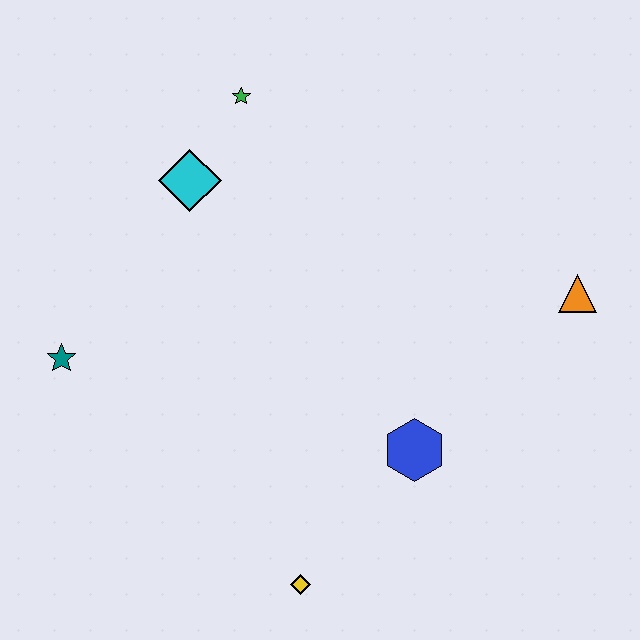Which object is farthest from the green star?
The yellow diamond is farthest from the green star.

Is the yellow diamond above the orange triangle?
No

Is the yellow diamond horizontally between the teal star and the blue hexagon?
Yes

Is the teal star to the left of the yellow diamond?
Yes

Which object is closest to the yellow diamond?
The blue hexagon is closest to the yellow diamond.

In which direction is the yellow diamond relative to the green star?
The yellow diamond is below the green star.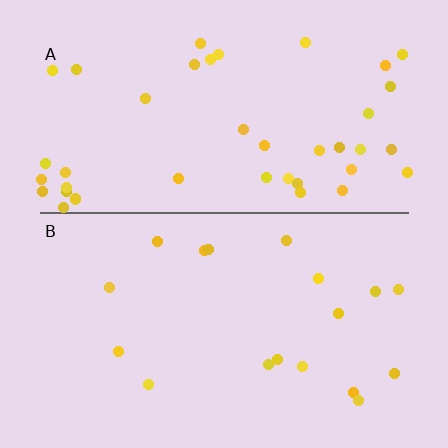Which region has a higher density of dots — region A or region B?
A (the top).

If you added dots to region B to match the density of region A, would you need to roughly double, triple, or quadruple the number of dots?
Approximately double.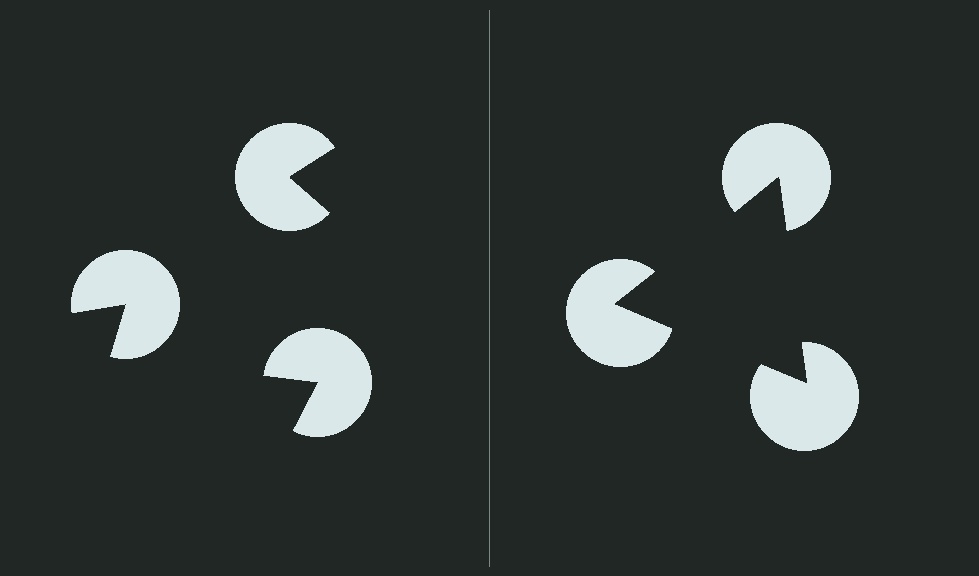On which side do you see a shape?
An illusory triangle appears on the right side. On the left side the wedge cuts are rotated, so no coherent shape forms.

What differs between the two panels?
The pac-man discs are positioned identically on both sides; only the wedge orientations differ. On the right they align to a triangle; on the left they are misaligned.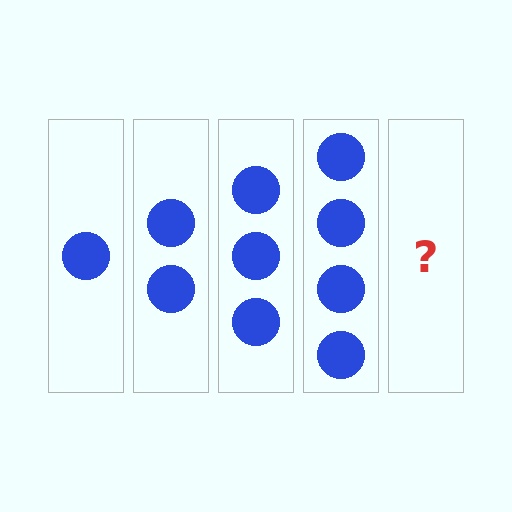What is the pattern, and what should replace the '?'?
The pattern is that each step adds one more circle. The '?' should be 5 circles.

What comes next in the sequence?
The next element should be 5 circles.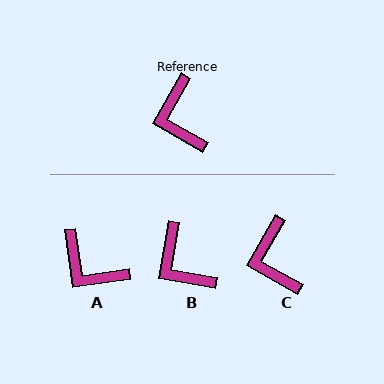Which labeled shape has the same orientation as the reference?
C.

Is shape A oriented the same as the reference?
No, it is off by about 38 degrees.